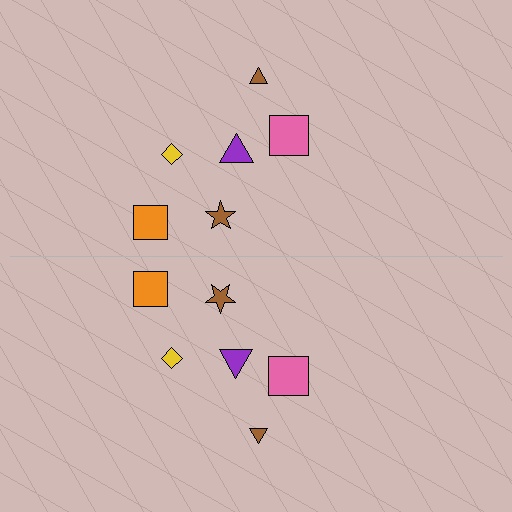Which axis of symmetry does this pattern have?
The pattern has a horizontal axis of symmetry running through the center of the image.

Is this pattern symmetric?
Yes, this pattern has bilateral (reflection) symmetry.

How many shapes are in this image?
There are 12 shapes in this image.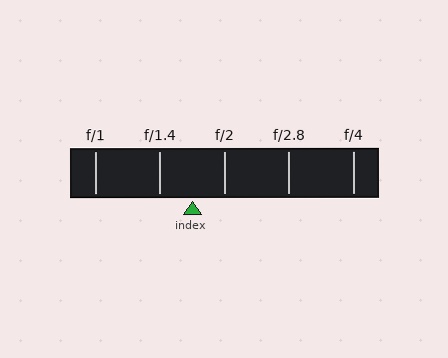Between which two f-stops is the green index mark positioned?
The index mark is between f/1.4 and f/2.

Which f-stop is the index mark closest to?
The index mark is closest to f/2.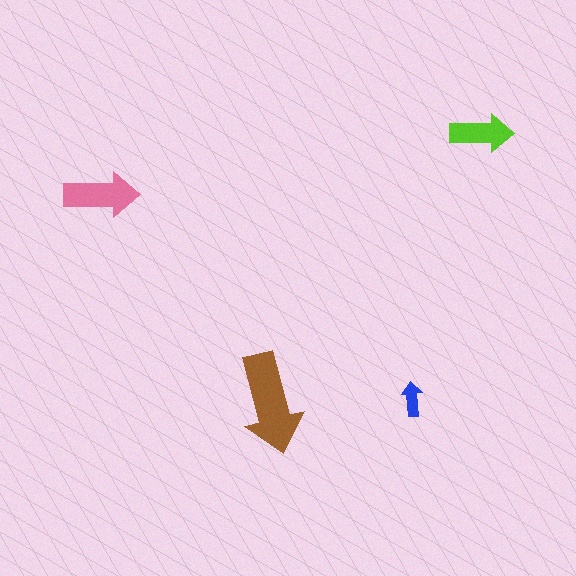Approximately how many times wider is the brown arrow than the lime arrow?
About 1.5 times wider.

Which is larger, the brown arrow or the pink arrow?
The brown one.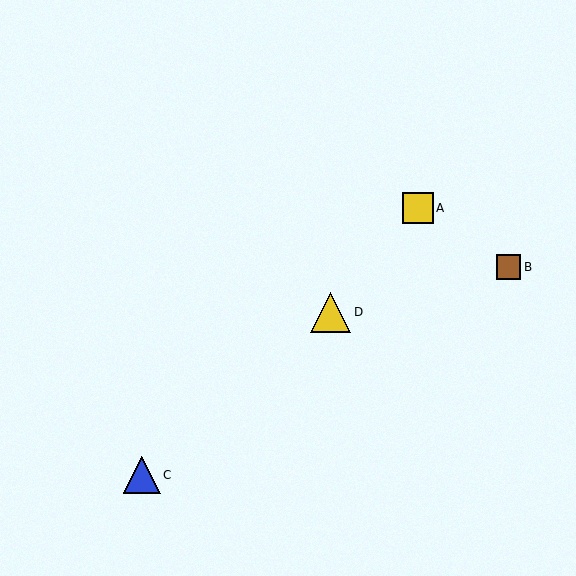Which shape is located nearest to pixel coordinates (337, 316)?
The yellow triangle (labeled D) at (331, 312) is nearest to that location.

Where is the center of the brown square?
The center of the brown square is at (508, 267).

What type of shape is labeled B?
Shape B is a brown square.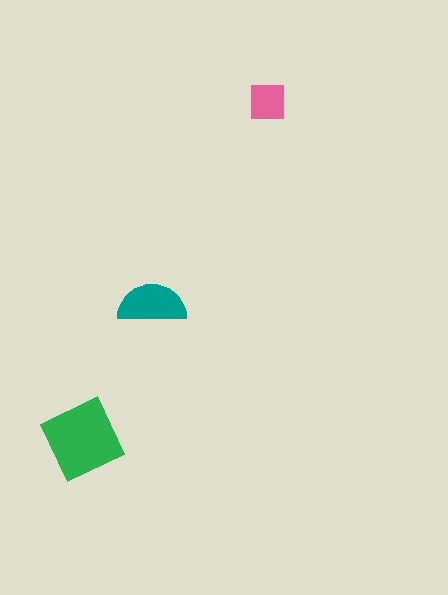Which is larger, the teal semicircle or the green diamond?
The green diamond.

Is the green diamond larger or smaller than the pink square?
Larger.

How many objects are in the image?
There are 3 objects in the image.